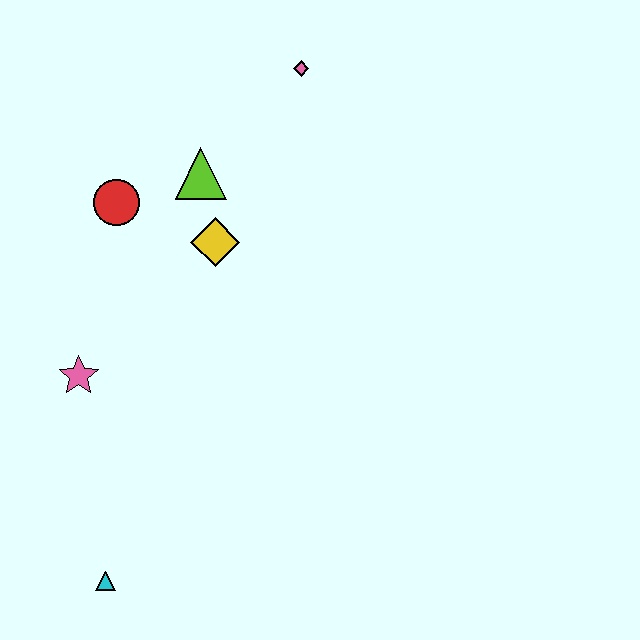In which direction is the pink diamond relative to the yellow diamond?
The pink diamond is above the yellow diamond.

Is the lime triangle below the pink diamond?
Yes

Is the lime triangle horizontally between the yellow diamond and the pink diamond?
No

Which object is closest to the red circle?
The lime triangle is closest to the red circle.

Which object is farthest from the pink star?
The pink diamond is farthest from the pink star.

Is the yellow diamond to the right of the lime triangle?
Yes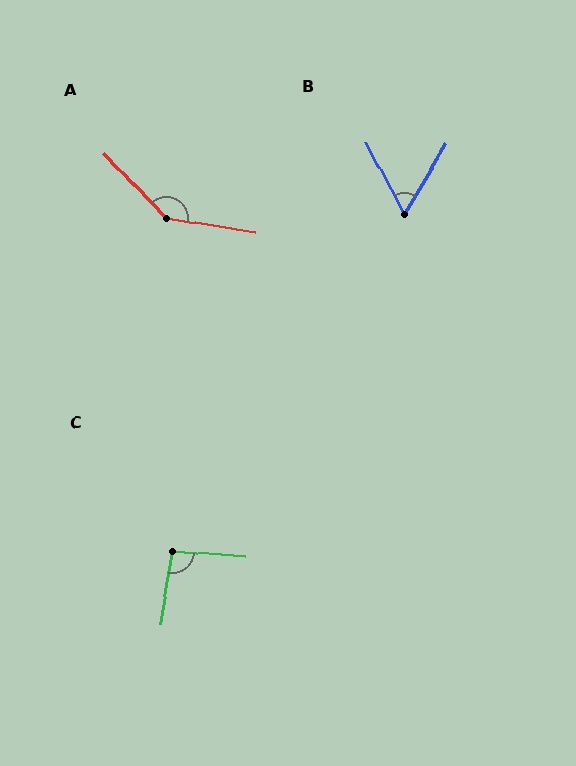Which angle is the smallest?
B, at approximately 58 degrees.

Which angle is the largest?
A, at approximately 143 degrees.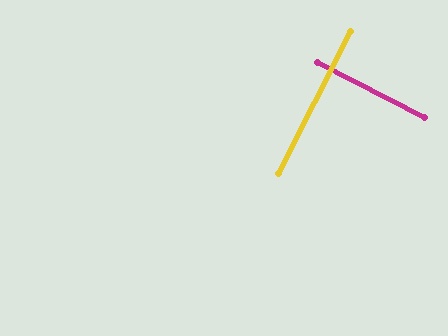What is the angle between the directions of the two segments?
Approximately 90 degrees.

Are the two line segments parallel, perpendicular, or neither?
Perpendicular — they meet at approximately 90°.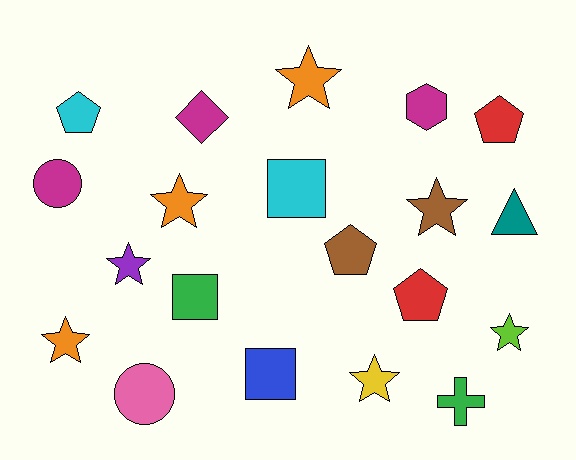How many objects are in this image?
There are 20 objects.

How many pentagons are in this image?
There are 4 pentagons.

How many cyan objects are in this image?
There are 2 cyan objects.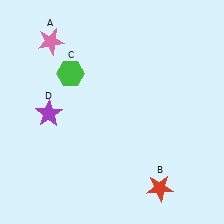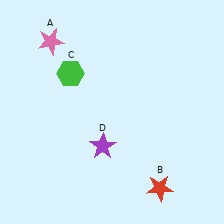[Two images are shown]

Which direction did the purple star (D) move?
The purple star (D) moved right.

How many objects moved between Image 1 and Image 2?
1 object moved between the two images.